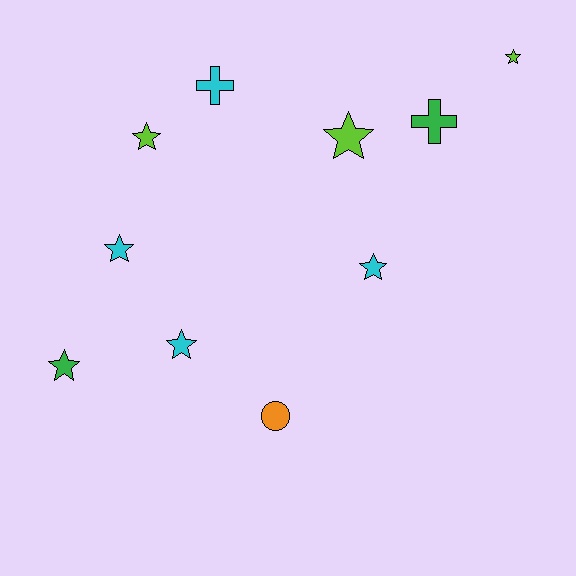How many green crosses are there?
There is 1 green cross.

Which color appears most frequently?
Cyan, with 4 objects.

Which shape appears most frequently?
Star, with 7 objects.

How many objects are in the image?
There are 10 objects.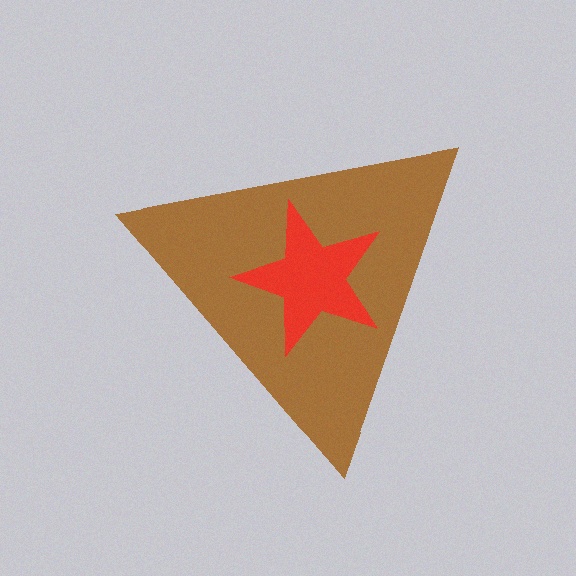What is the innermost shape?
The red star.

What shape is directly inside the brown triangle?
The red star.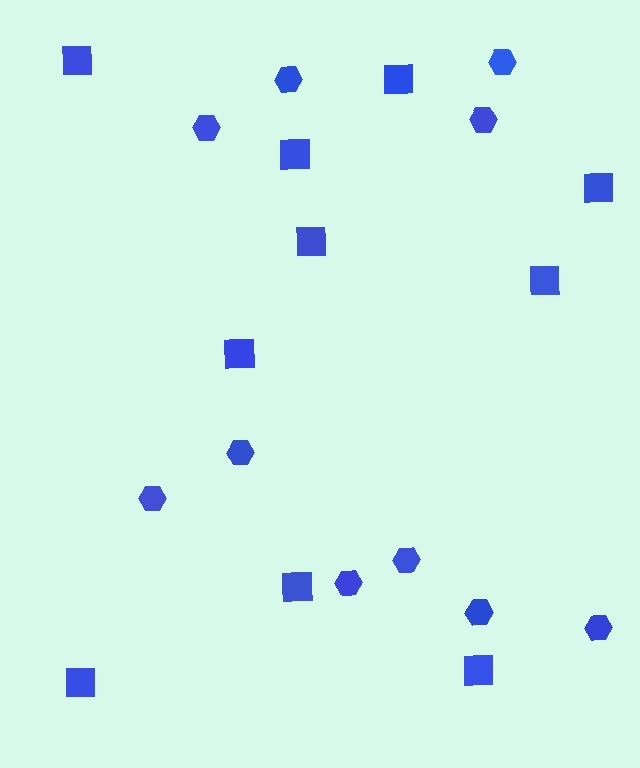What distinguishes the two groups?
There are 2 groups: one group of squares (10) and one group of hexagons (10).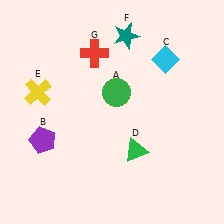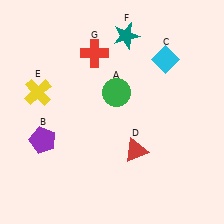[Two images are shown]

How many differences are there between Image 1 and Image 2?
There is 1 difference between the two images.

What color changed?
The triangle (D) changed from green in Image 1 to red in Image 2.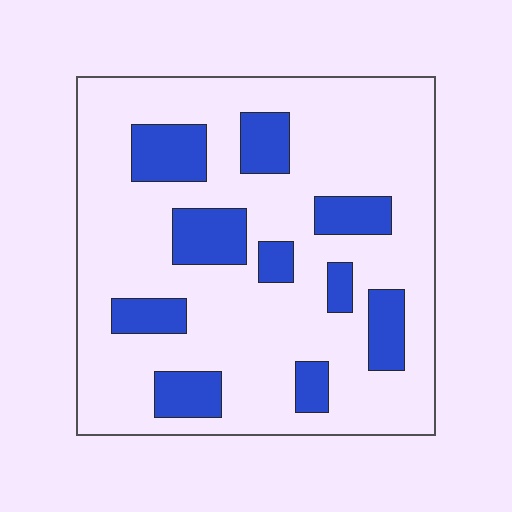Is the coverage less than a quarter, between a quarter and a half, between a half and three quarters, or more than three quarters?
Less than a quarter.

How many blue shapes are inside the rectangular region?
10.